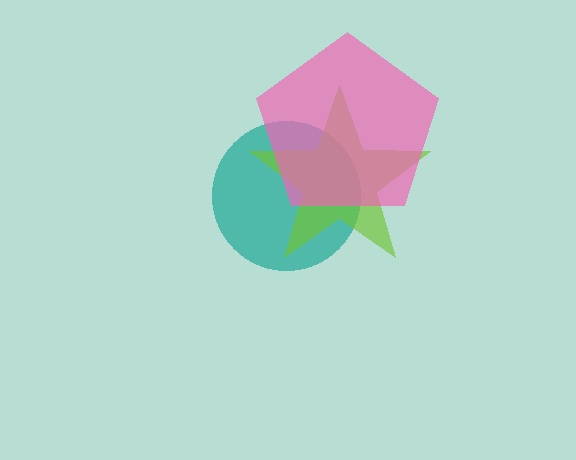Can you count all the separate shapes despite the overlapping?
Yes, there are 3 separate shapes.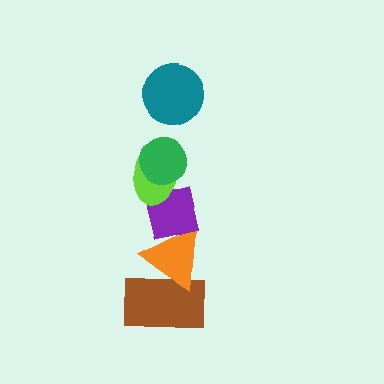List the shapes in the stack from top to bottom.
From top to bottom: the teal circle, the green circle, the lime ellipse, the purple square, the orange triangle, the brown rectangle.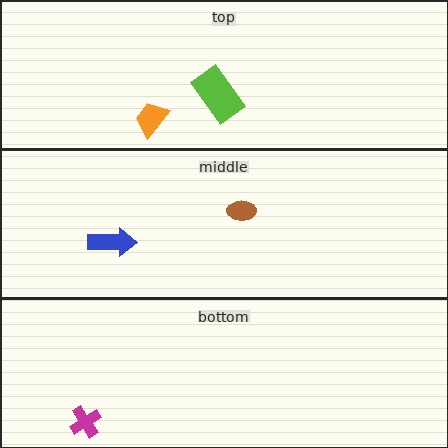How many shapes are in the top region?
2.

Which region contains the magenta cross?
The bottom region.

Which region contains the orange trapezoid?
The top region.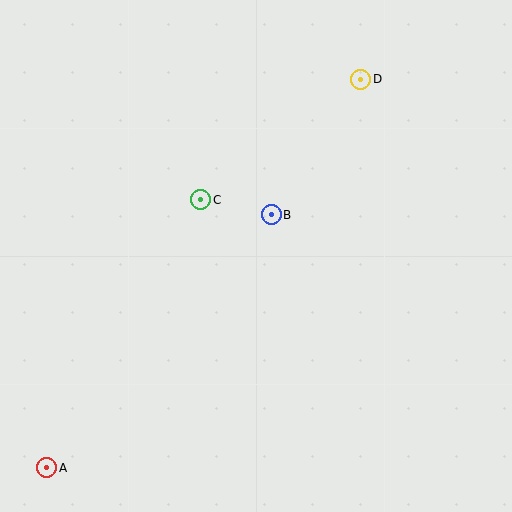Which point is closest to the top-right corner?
Point D is closest to the top-right corner.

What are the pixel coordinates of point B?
Point B is at (271, 215).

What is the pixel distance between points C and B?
The distance between C and B is 72 pixels.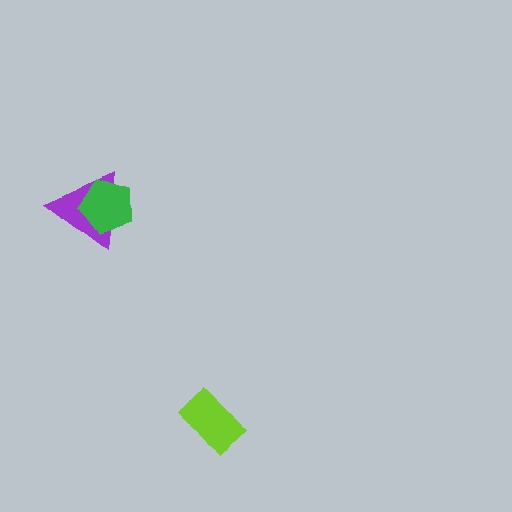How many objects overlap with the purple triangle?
1 object overlaps with the purple triangle.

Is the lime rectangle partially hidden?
No, no other shape covers it.